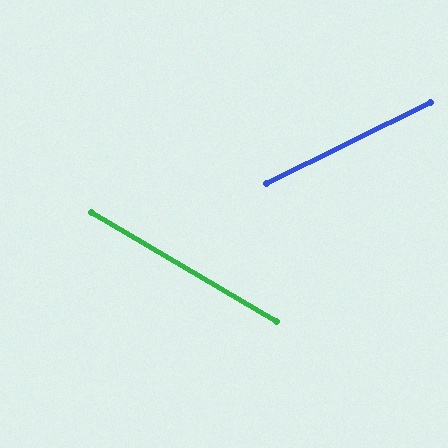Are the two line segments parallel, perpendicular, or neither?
Neither parallel nor perpendicular — they differ by about 57°.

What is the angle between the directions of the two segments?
Approximately 57 degrees.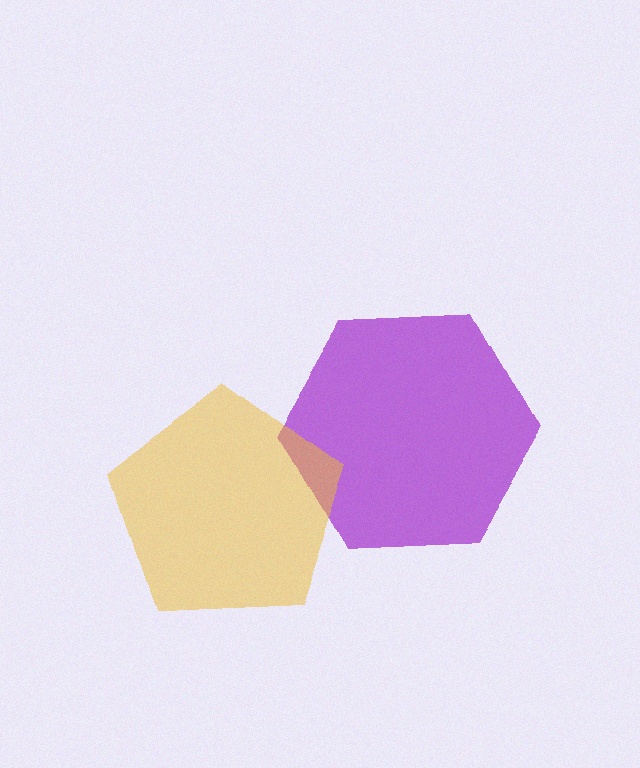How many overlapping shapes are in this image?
There are 2 overlapping shapes in the image.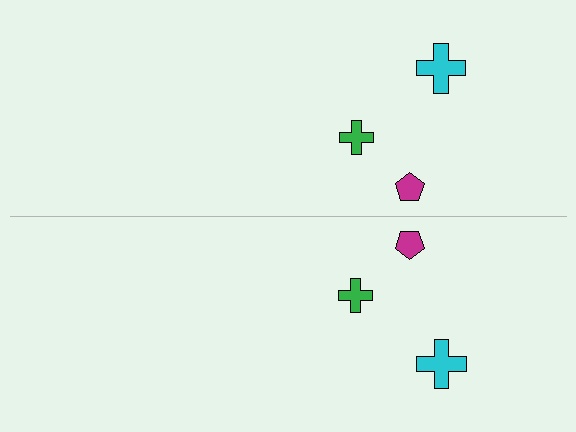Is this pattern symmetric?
Yes, this pattern has bilateral (reflection) symmetry.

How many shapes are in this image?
There are 6 shapes in this image.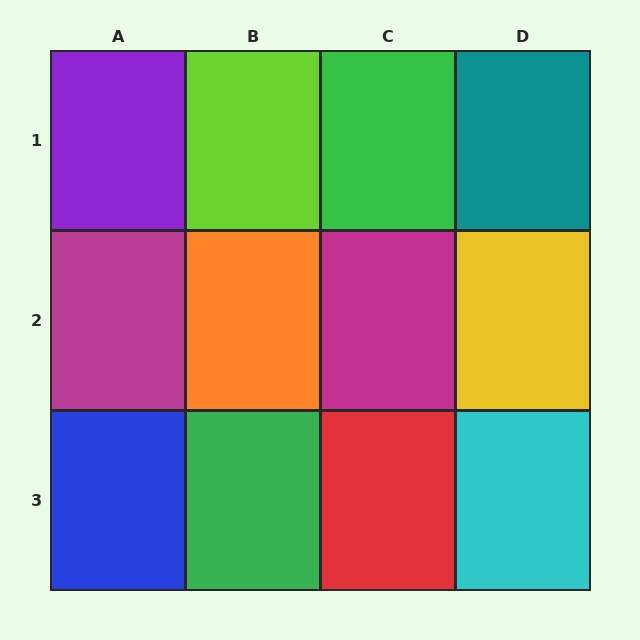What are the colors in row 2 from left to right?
Magenta, orange, magenta, yellow.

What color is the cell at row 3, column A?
Blue.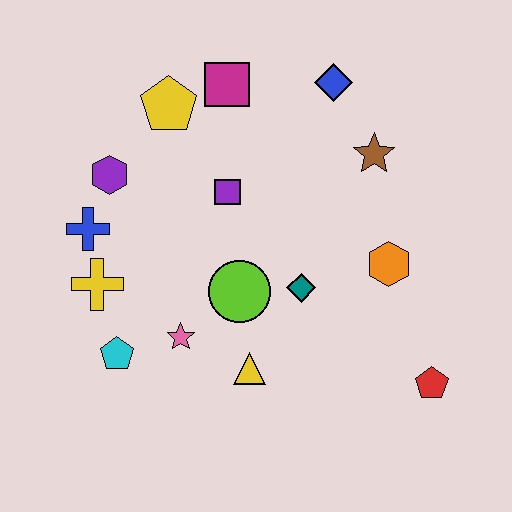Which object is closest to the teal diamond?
The lime circle is closest to the teal diamond.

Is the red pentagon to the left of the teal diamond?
No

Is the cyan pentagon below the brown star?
Yes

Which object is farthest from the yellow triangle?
The blue diamond is farthest from the yellow triangle.